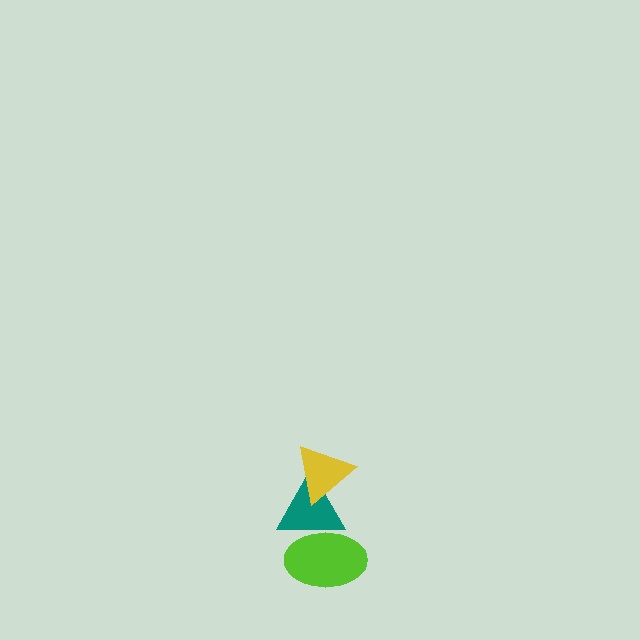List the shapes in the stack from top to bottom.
From top to bottom: the yellow triangle, the teal triangle, the lime ellipse.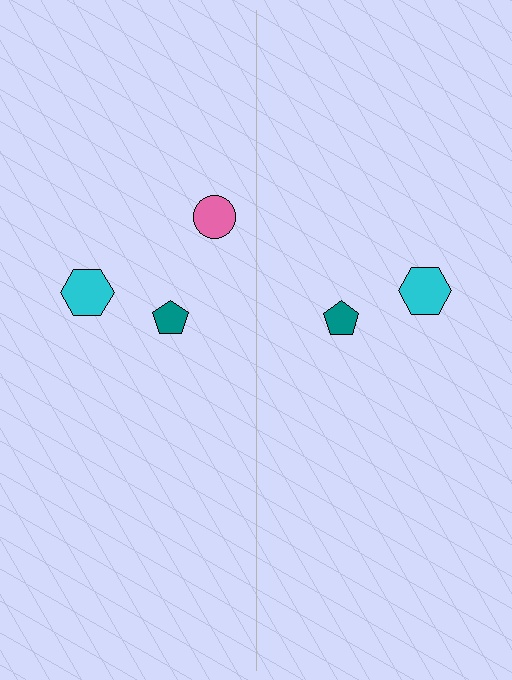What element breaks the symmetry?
A pink circle is missing from the right side.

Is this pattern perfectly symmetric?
No, the pattern is not perfectly symmetric. A pink circle is missing from the right side.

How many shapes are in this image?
There are 5 shapes in this image.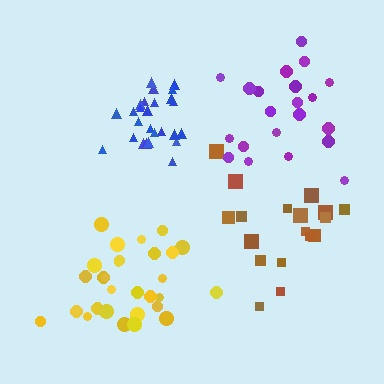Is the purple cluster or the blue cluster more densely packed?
Blue.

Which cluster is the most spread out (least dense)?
Brown.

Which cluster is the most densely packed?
Blue.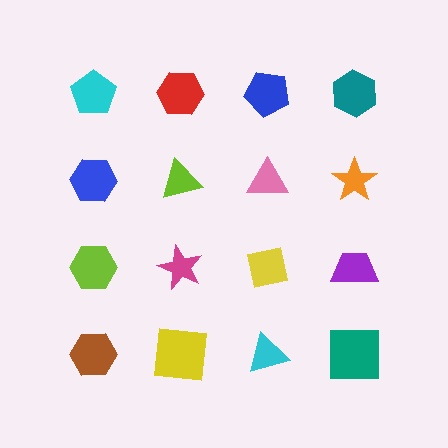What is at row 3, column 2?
A magenta star.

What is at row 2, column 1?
A blue hexagon.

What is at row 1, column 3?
A blue pentagon.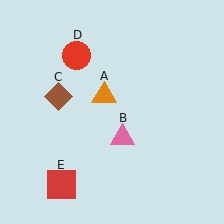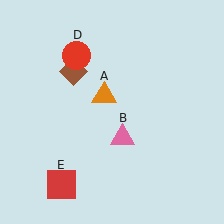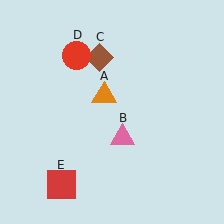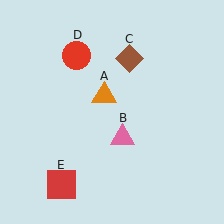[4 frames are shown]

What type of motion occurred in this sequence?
The brown diamond (object C) rotated clockwise around the center of the scene.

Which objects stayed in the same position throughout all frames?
Orange triangle (object A) and pink triangle (object B) and red circle (object D) and red square (object E) remained stationary.